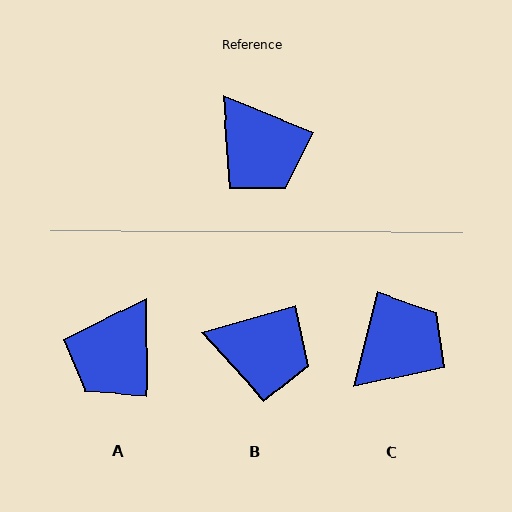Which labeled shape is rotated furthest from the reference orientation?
C, about 98 degrees away.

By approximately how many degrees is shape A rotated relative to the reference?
Approximately 67 degrees clockwise.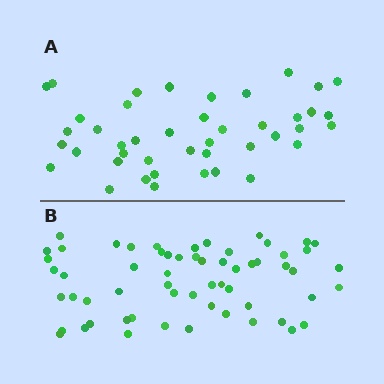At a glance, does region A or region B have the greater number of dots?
Region B (the bottom region) has more dots.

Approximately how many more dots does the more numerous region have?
Region B has approximately 15 more dots than region A.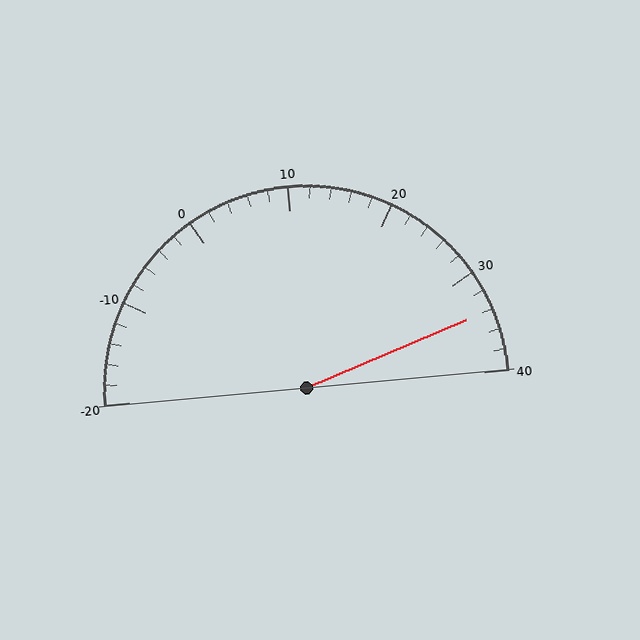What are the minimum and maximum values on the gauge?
The gauge ranges from -20 to 40.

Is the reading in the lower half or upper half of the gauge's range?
The reading is in the upper half of the range (-20 to 40).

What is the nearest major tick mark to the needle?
The nearest major tick mark is 30.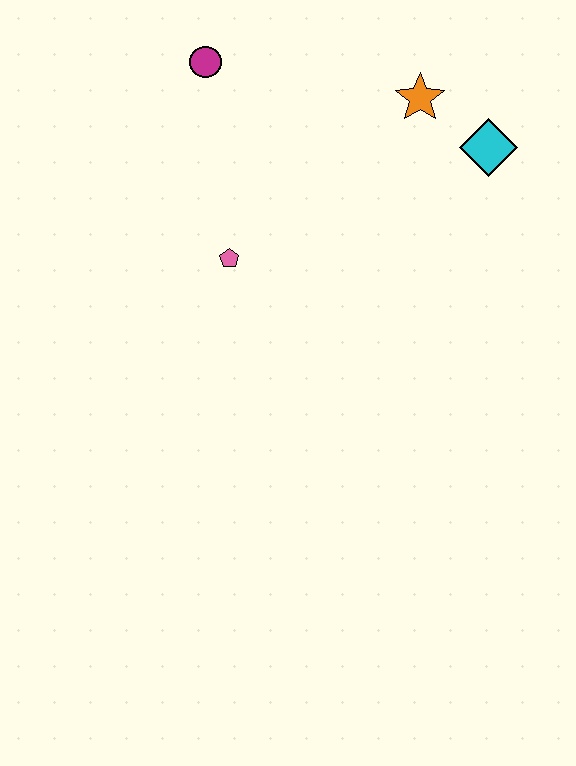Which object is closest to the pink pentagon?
The magenta circle is closest to the pink pentagon.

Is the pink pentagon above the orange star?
No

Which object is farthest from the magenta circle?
The cyan diamond is farthest from the magenta circle.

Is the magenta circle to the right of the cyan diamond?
No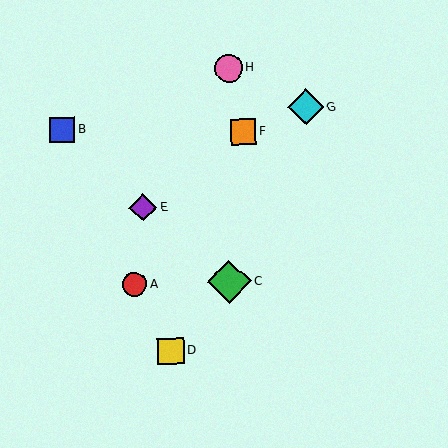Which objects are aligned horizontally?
Objects A, C are aligned horizontally.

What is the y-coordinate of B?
Object B is at y≈130.